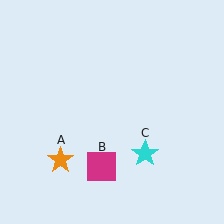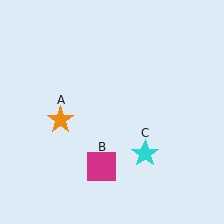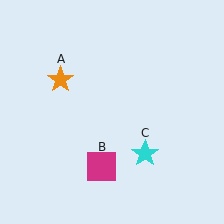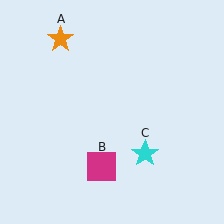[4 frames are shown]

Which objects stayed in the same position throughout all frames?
Magenta square (object B) and cyan star (object C) remained stationary.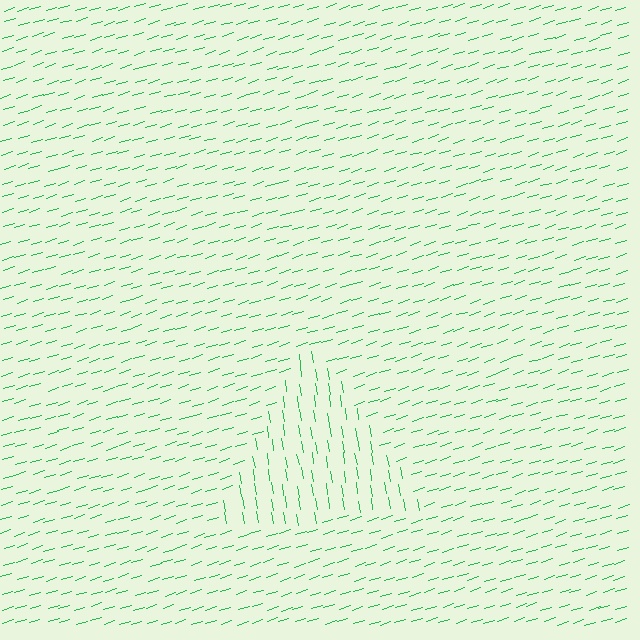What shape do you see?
I see a triangle.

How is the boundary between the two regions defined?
The boundary is defined purely by a change in line orientation (approximately 82 degrees difference). All lines are the same color and thickness.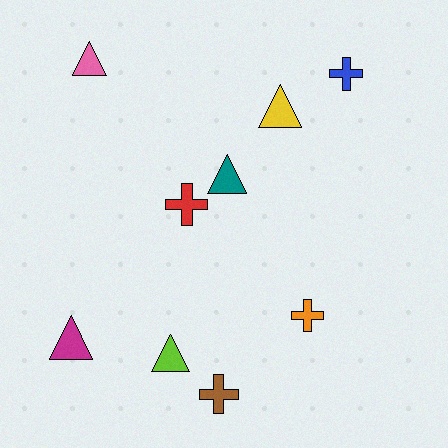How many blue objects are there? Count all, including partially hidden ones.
There is 1 blue object.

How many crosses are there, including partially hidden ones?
There are 4 crosses.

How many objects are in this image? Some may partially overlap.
There are 9 objects.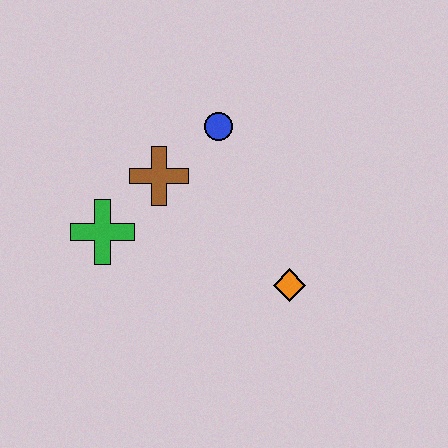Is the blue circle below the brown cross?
No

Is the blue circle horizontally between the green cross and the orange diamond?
Yes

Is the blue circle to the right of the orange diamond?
No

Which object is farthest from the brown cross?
The orange diamond is farthest from the brown cross.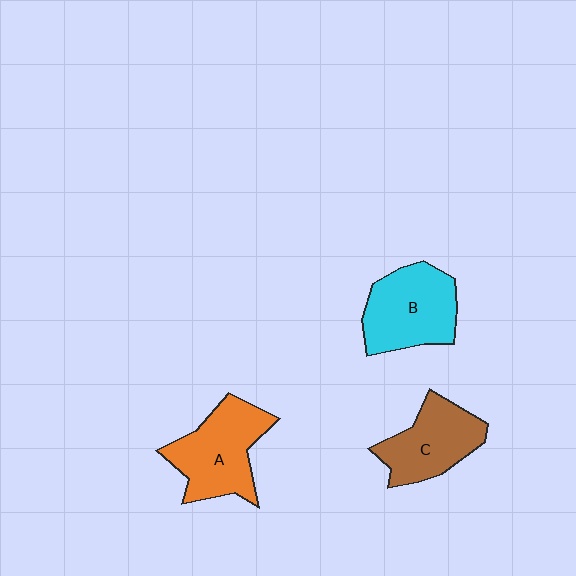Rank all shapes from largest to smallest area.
From largest to smallest: A (orange), B (cyan), C (brown).